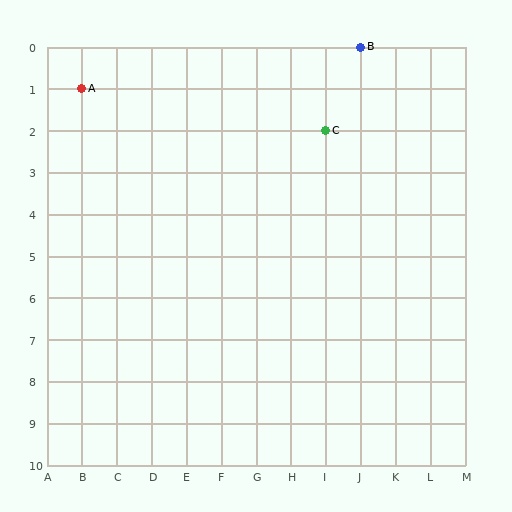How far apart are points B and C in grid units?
Points B and C are 1 column and 2 rows apart (about 2.2 grid units diagonally).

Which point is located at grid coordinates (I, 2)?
Point C is at (I, 2).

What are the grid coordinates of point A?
Point A is at grid coordinates (B, 1).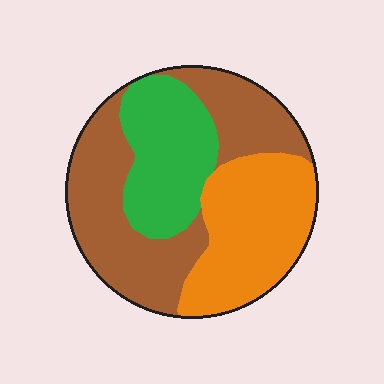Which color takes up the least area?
Green, at roughly 25%.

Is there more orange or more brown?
Brown.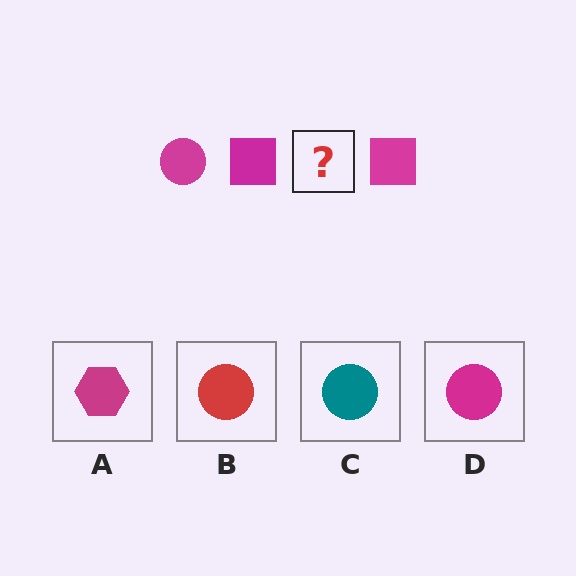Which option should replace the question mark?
Option D.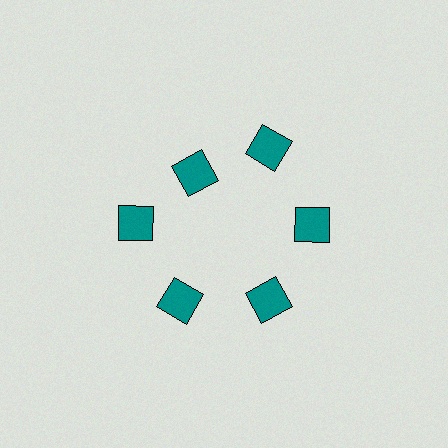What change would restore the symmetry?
The symmetry would be restored by moving it outward, back onto the ring so that all 6 squares sit at equal angles and equal distance from the center.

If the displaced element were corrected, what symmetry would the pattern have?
It would have 6-fold rotational symmetry — the pattern would map onto itself every 60 degrees.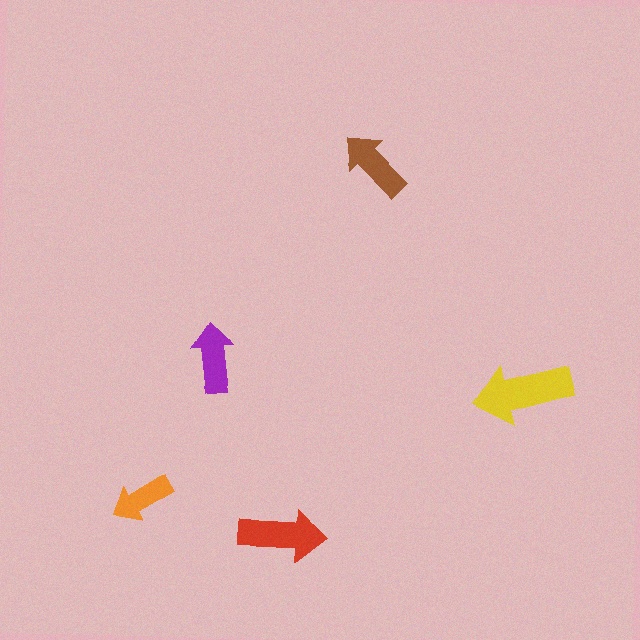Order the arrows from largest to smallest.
the yellow one, the red one, the brown one, the purple one, the orange one.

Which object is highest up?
The brown arrow is topmost.